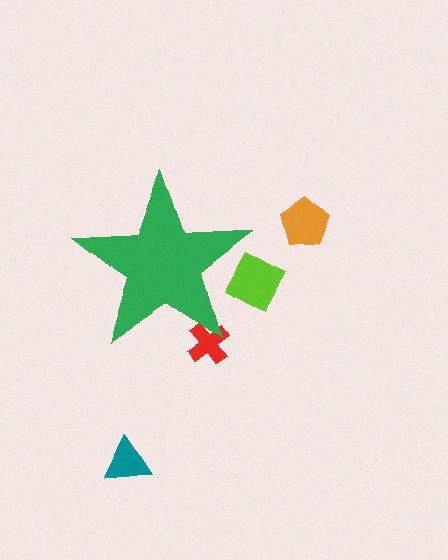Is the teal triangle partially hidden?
No, the teal triangle is fully visible.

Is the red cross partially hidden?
Yes, the red cross is partially hidden behind the green star.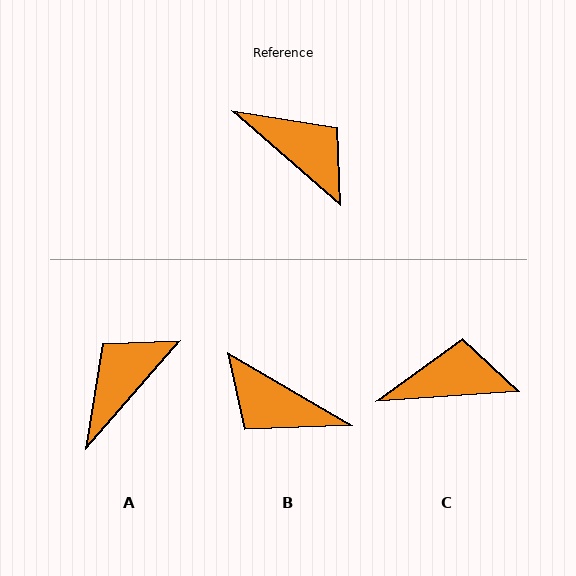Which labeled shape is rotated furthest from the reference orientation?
B, about 169 degrees away.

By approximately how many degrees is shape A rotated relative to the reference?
Approximately 90 degrees counter-clockwise.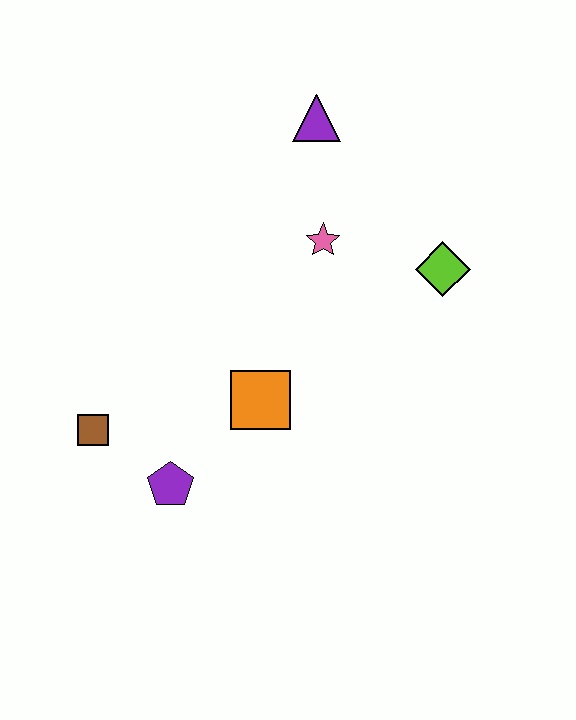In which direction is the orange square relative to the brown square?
The orange square is to the right of the brown square.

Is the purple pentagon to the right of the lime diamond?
No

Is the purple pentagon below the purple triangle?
Yes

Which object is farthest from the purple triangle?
The purple pentagon is farthest from the purple triangle.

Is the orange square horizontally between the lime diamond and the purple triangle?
No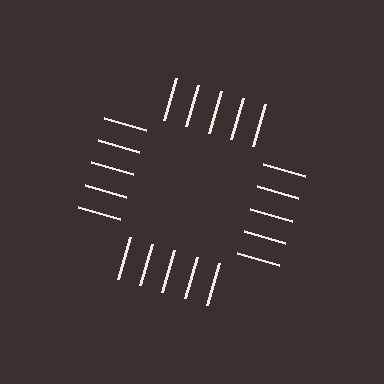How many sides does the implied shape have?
4 sides — the line-ends trace a square.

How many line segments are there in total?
20 — 5 along each of the 4 edges.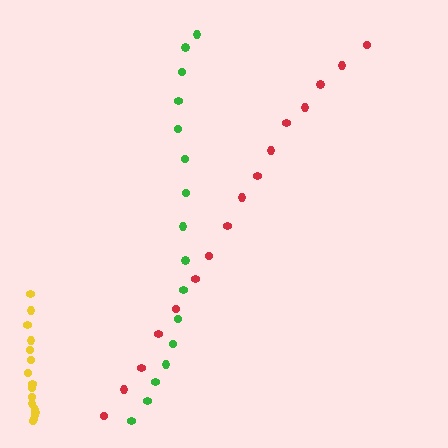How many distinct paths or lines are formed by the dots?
There are 3 distinct paths.